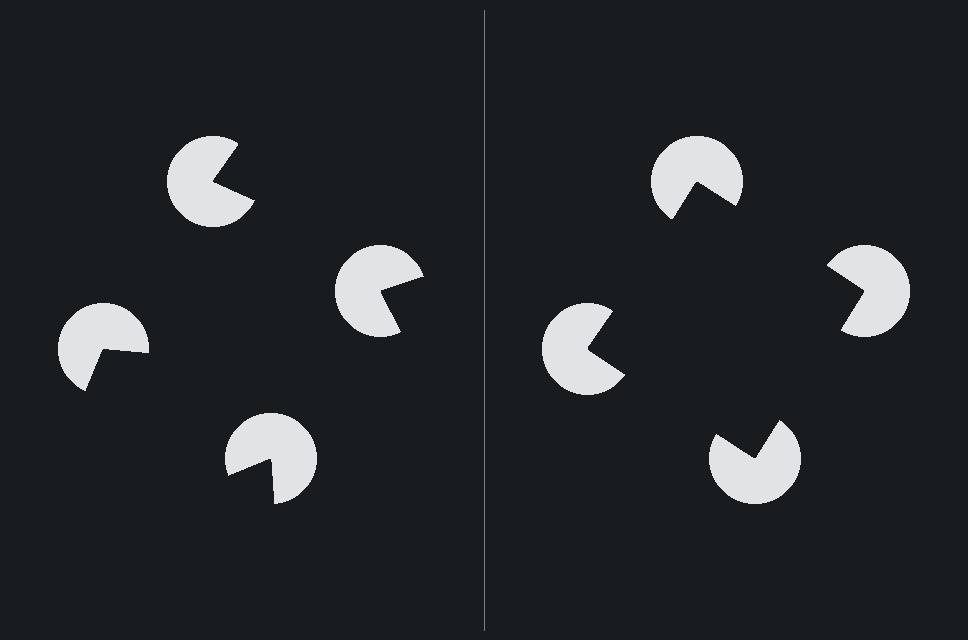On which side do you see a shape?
An illusory square appears on the right side. On the left side the wedge cuts are rotated, so no coherent shape forms.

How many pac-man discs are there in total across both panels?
8 — 4 on each side.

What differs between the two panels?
The pac-man discs are positioned identically on both sides; only the wedge orientations differ. On the right they align to a square; on the left they are misaligned.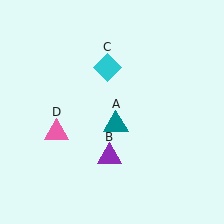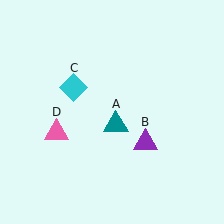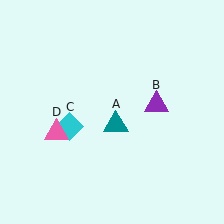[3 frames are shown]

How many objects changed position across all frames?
2 objects changed position: purple triangle (object B), cyan diamond (object C).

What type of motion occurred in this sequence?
The purple triangle (object B), cyan diamond (object C) rotated counterclockwise around the center of the scene.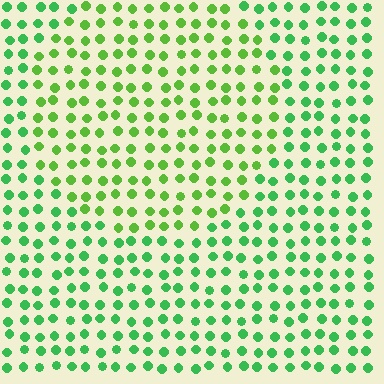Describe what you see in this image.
The image is filled with small green elements in a uniform arrangement. A circle-shaped region is visible where the elements are tinted to a slightly different hue, forming a subtle color boundary.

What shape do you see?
I see a circle.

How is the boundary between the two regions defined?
The boundary is defined purely by a slight shift in hue (about 28 degrees). Spacing, size, and orientation are identical on both sides.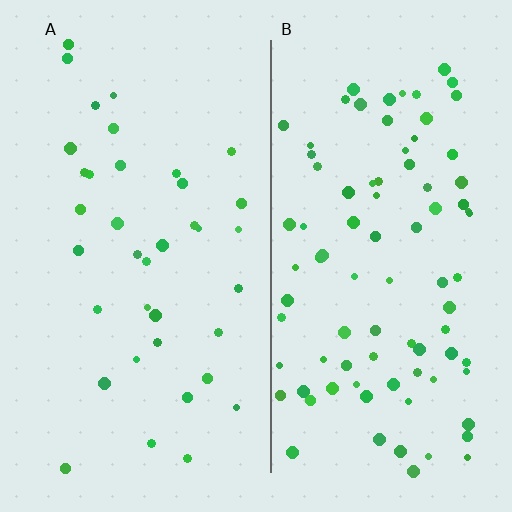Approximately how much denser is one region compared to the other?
Approximately 2.4× — region B over region A.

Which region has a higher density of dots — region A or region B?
B (the right).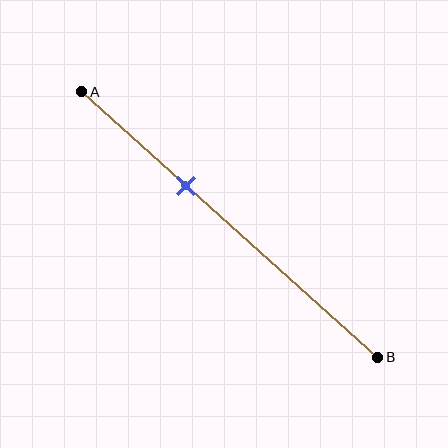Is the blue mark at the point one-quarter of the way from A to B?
No, the mark is at about 35% from A, not at the 25% one-quarter point.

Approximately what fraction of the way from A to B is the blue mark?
The blue mark is approximately 35% of the way from A to B.